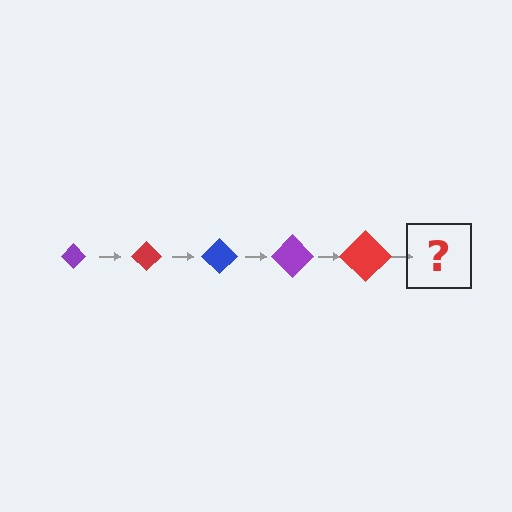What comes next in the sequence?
The next element should be a blue diamond, larger than the previous one.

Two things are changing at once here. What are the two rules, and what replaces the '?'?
The two rules are that the diamond grows larger each step and the color cycles through purple, red, and blue. The '?' should be a blue diamond, larger than the previous one.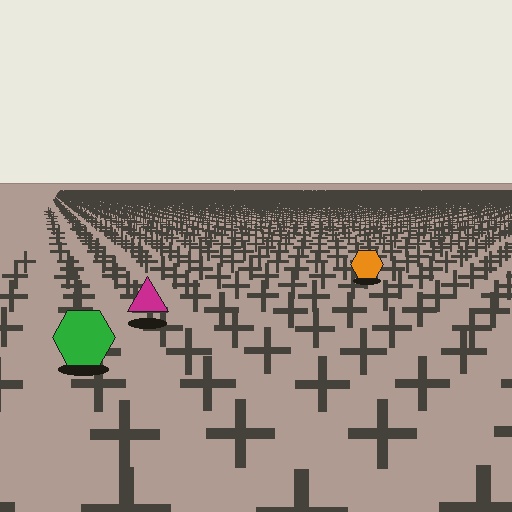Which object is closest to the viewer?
The green hexagon is closest. The texture marks near it are larger and more spread out.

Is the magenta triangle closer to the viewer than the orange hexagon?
Yes. The magenta triangle is closer — you can tell from the texture gradient: the ground texture is coarser near it.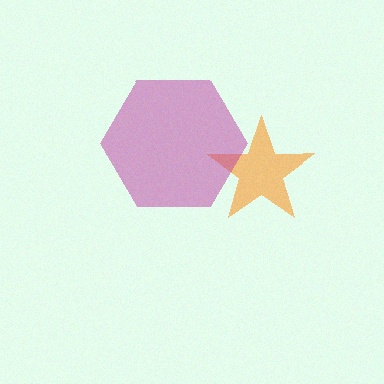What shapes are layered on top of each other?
The layered shapes are: an orange star, a magenta hexagon.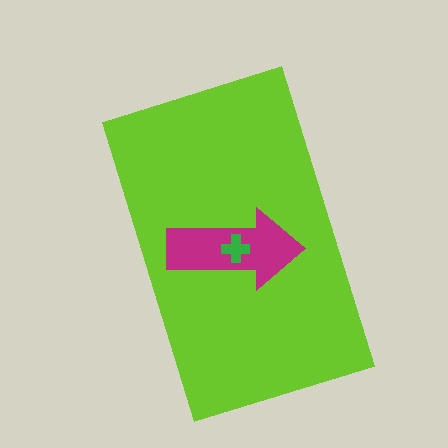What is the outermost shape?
The lime rectangle.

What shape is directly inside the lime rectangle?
The magenta arrow.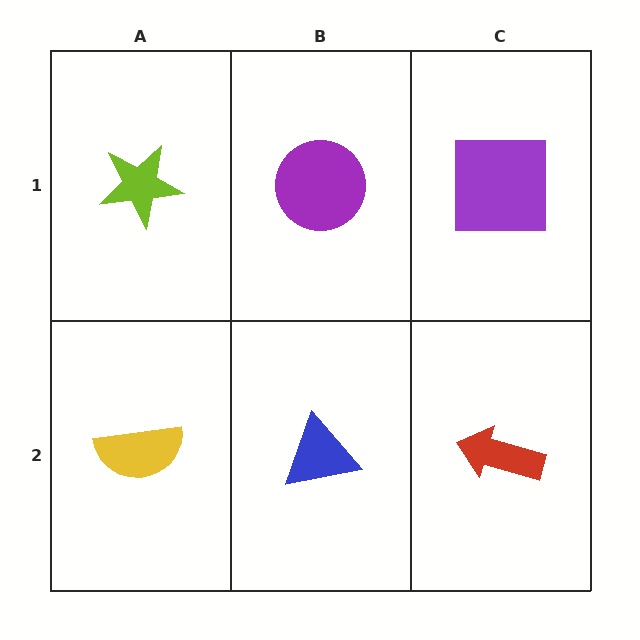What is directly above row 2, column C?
A purple square.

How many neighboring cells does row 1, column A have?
2.